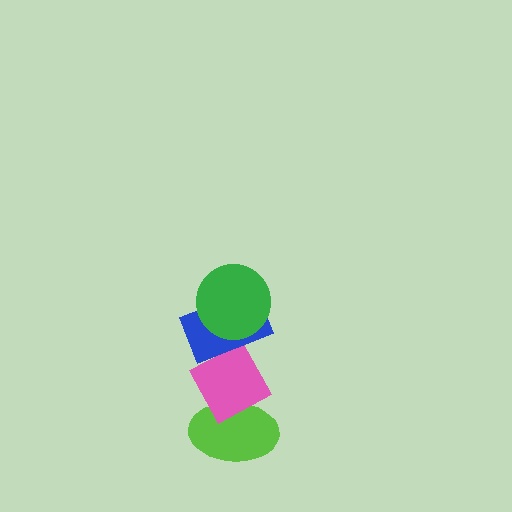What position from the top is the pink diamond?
The pink diamond is 3rd from the top.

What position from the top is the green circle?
The green circle is 1st from the top.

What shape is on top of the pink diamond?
The blue rectangle is on top of the pink diamond.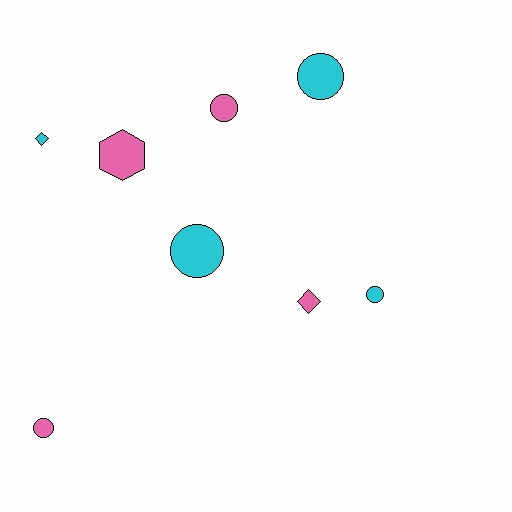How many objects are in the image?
There are 8 objects.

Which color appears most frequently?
Pink, with 4 objects.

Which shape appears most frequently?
Circle, with 5 objects.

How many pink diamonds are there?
There is 1 pink diamond.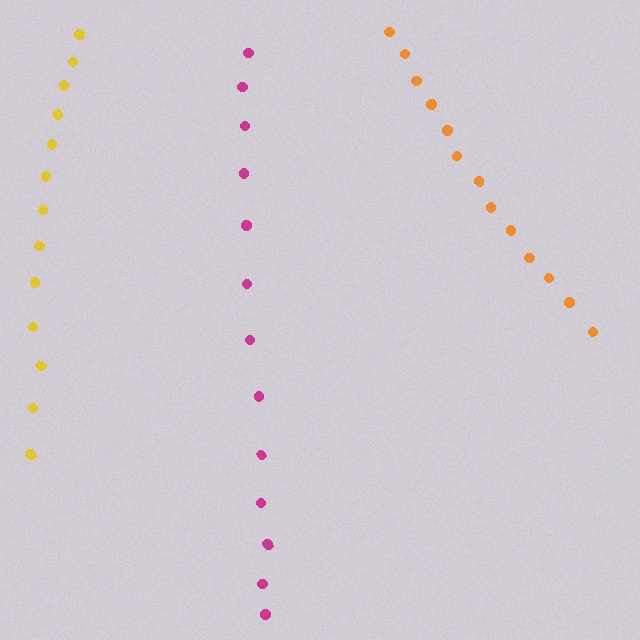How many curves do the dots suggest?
There are 3 distinct paths.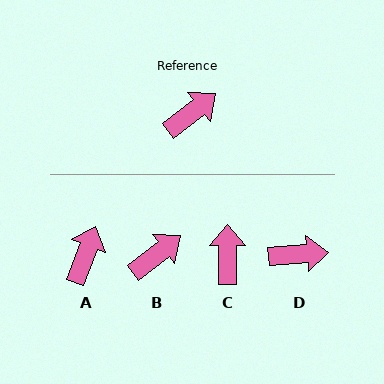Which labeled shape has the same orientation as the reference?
B.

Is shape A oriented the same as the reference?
No, it is off by about 32 degrees.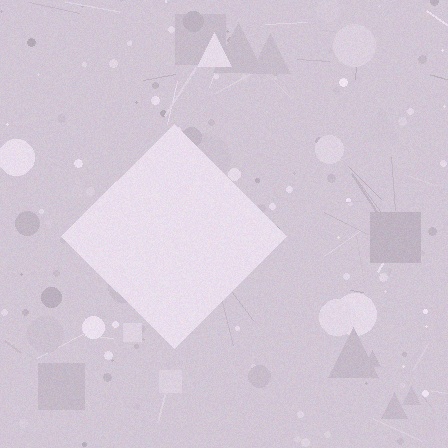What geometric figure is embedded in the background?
A diamond is embedded in the background.